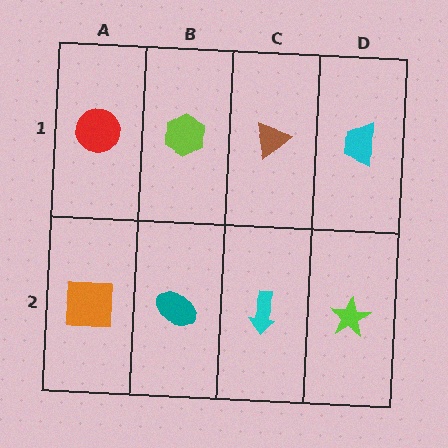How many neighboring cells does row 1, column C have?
3.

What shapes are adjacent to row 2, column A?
A red circle (row 1, column A), a teal ellipse (row 2, column B).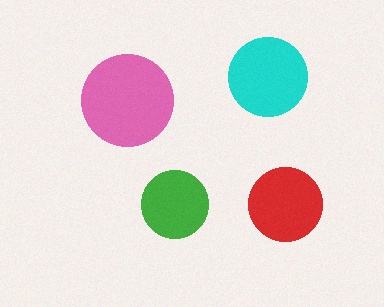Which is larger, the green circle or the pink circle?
The pink one.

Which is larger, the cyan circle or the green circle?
The cyan one.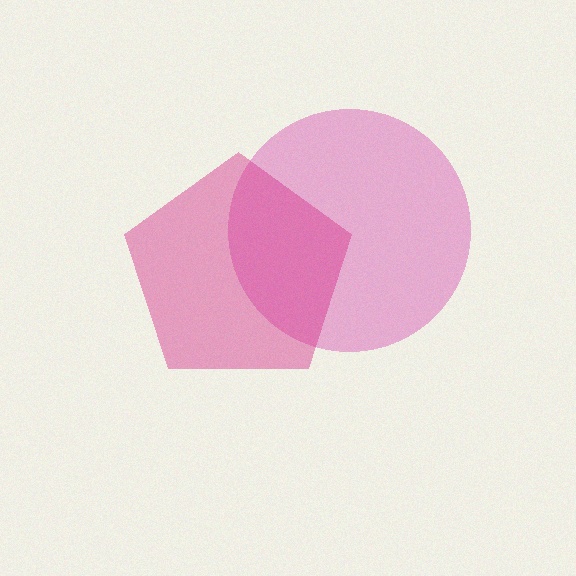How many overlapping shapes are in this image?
There are 2 overlapping shapes in the image.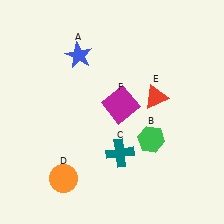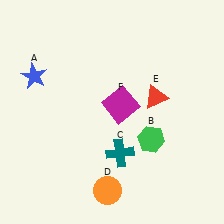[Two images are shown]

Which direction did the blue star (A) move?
The blue star (A) moved left.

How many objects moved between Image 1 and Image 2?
2 objects moved between the two images.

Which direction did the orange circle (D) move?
The orange circle (D) moved right.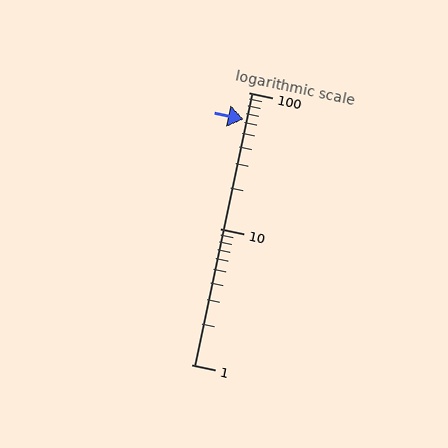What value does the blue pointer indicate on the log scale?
The pointer indicates approximately 63.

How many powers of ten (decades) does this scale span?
The scale spans 2 decades, from 1 to 100.